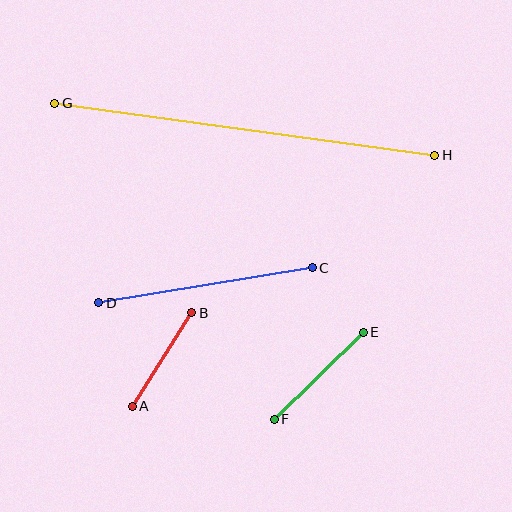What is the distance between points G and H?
The distance is approximately 383 pixels.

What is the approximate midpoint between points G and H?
The midpoint is at approximately (245, 129) pixels.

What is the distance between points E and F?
The distance is approximately 124 pixels.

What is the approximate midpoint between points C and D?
The midpoint is at approximately (206, 285) pixels.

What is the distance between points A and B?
The distance is approximately 111 pixels.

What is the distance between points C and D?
The distance is approximately 216 pixels.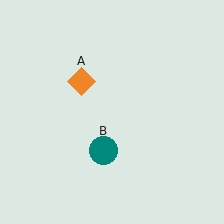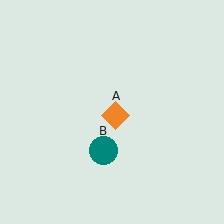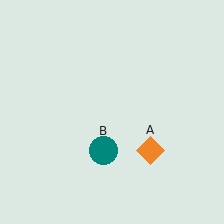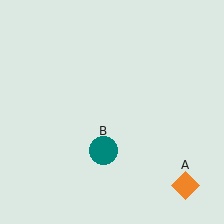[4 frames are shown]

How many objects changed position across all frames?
1 object changed position: orange diamond (object A).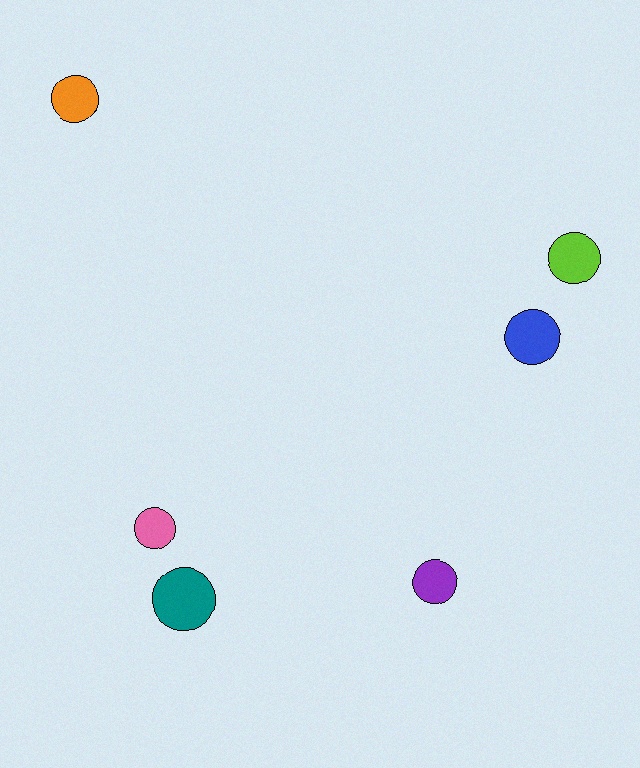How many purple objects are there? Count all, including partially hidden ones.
There is 1 purple object.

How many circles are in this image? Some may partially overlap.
There are 6 circles.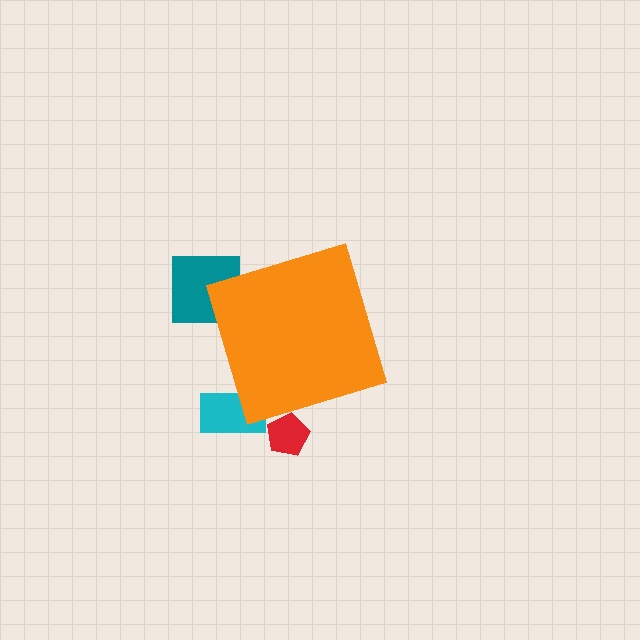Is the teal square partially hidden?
Yes, the teal square is partially hidden behind the orange diamond.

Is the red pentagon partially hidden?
Yes, the red pentagon is partially hidden behind the orange diamond.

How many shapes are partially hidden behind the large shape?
3 shapes are partially hidden.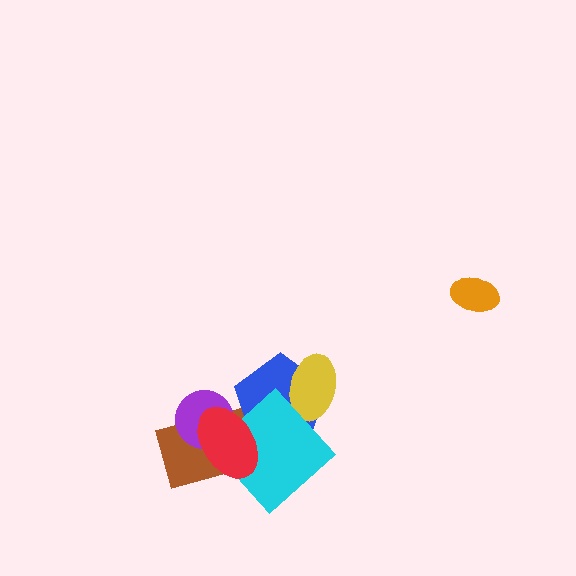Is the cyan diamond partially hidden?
Yes, it is partially covered by another shape.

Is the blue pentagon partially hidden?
Yes, it is partially covered by another shape.